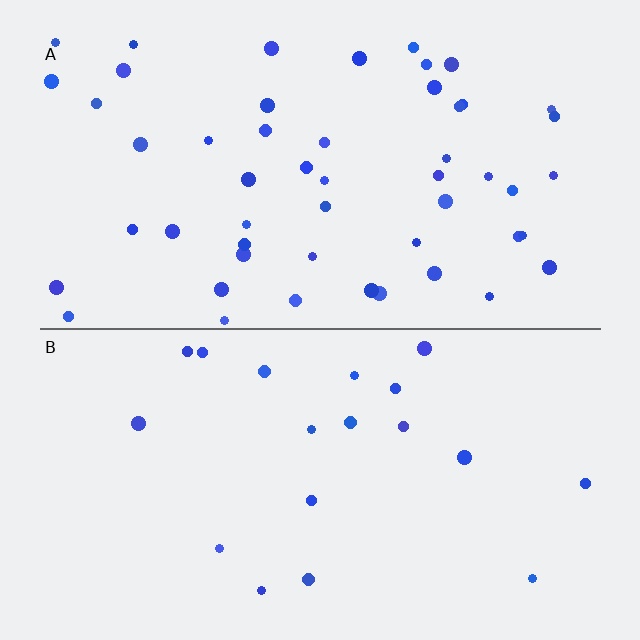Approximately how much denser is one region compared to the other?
Approximately 2.7× — region A over region B.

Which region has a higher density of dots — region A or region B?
A (the top).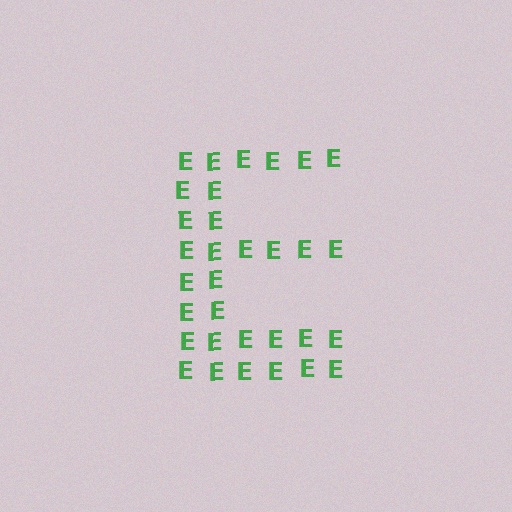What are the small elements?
The small elements are letter E's.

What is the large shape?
The large shape is the letter E.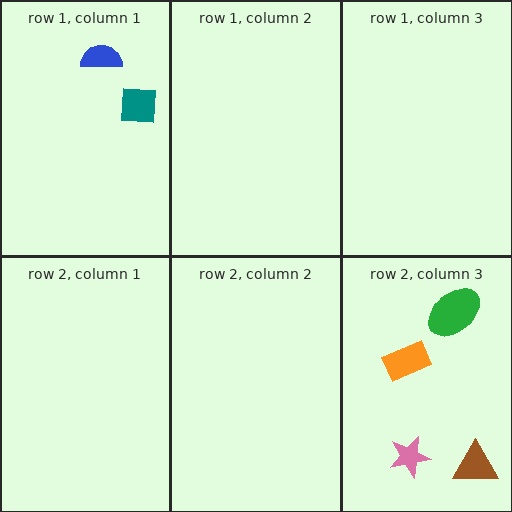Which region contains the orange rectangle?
The row 2, column 3 region.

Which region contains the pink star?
The row 2, column 3 region.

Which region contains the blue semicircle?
The row 1, column 1 region.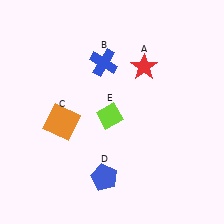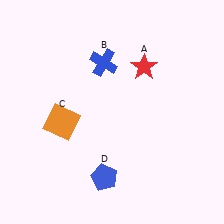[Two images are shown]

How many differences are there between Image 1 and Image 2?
There is 1 difference between the two images.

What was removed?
The lime diamond (E) was removed in Image 2.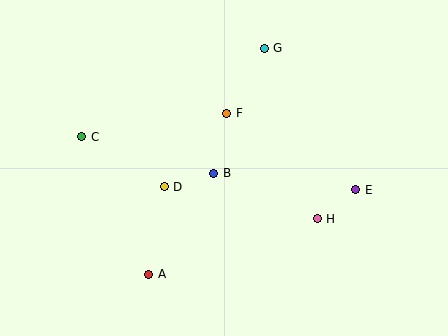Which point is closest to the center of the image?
Point B at (214, 173) is closest to the center.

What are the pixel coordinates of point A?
Point A is at (149, 274).